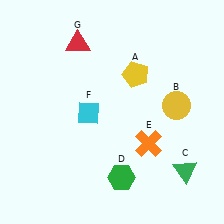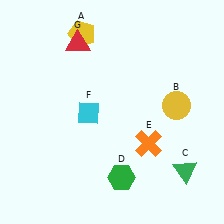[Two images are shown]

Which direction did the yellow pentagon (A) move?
The yellow pentagon (A) moved left.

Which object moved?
The yellow pentagon (A) moved left.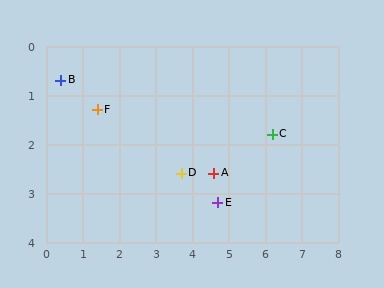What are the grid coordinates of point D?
Point D is at approximately (3.7, 2.6).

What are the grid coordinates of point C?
Point C is at approximately (6.2, 1.8).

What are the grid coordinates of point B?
Point B is at approximately (0.4, 0.7).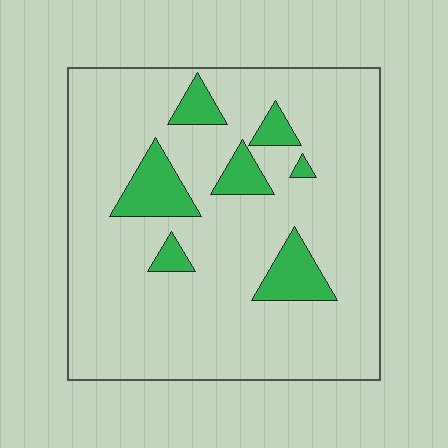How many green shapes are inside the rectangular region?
7.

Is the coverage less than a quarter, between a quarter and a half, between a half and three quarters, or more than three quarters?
Less than a quarter.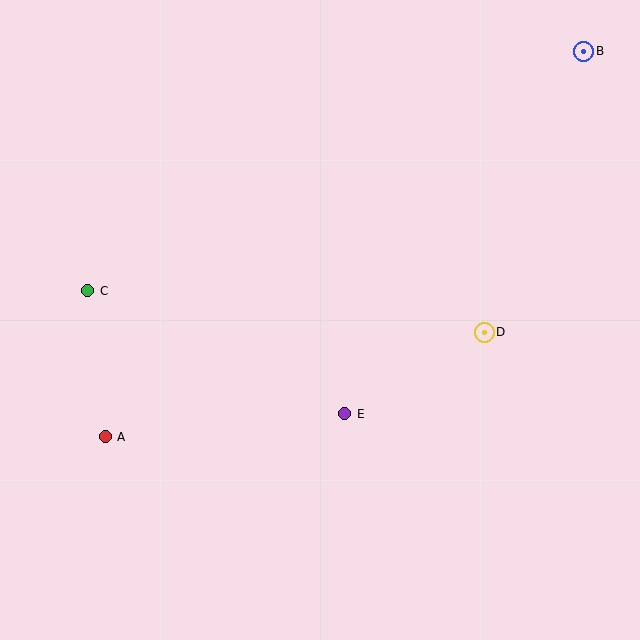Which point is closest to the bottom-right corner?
Point D is closest to the bottom-right corner.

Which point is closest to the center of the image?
Point E at (345, 414) is closest to the center.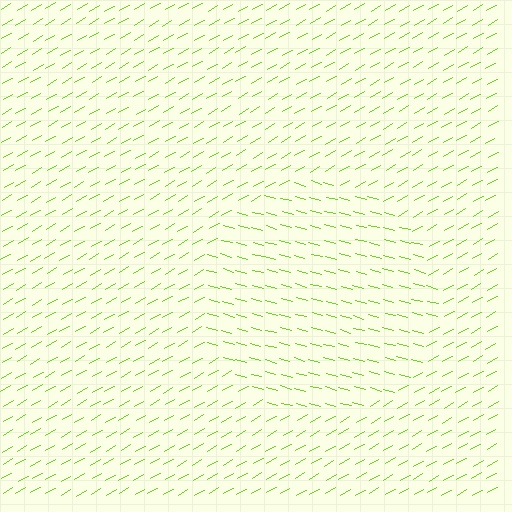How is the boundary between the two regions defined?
The boundary is defined purely by a change in line orientation (approximately 45 degrees difference). All lines are the same color and thickness.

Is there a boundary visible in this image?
Yes, there is a texture boundary formed by a change in line orientation.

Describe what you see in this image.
The image is filled with small lime line segments. A circle region in the image has lines oriented differently from the surrounding lines, creating a visible texture boundary.